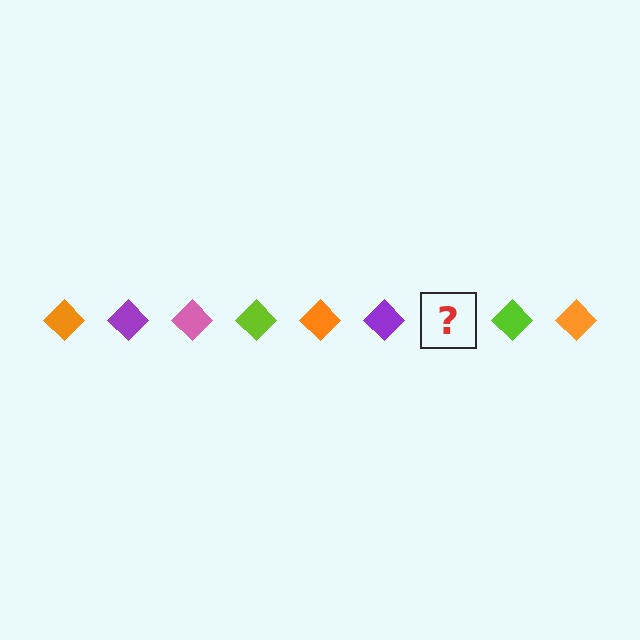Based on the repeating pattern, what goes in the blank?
The blank should be a pink diamond.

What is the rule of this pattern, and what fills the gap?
The rule is that the pattern cycles through orange, purple, pink, lime diamonds. The gap should be filled with a pink diamond.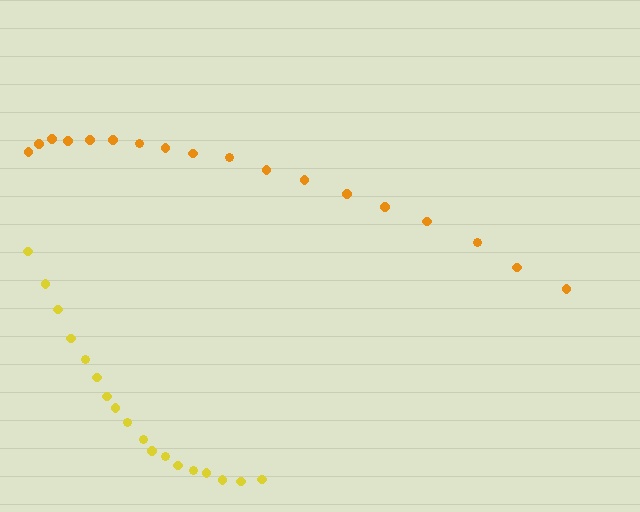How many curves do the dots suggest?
There are 2 distinct paths.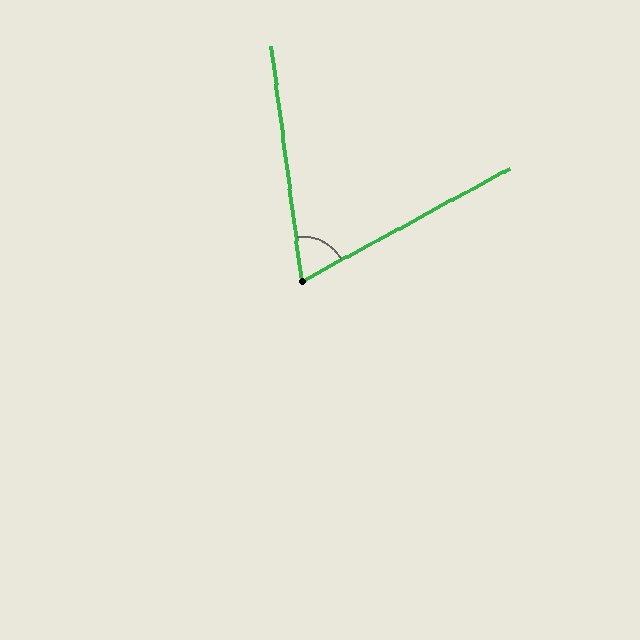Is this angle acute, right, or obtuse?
It is acute.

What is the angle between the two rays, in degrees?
Approximately 69 degrees.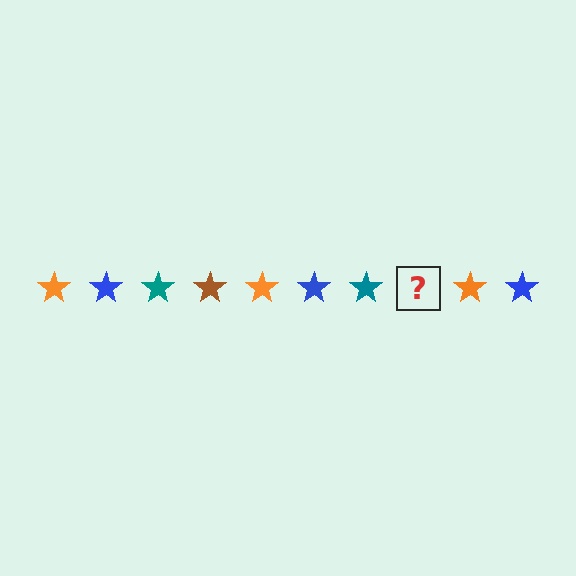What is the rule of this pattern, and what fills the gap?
The rule is that the pattern cycles through orange, blue, teal, brown stars. The gap should be filled with a brown star.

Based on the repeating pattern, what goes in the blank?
The blank should be a brown star.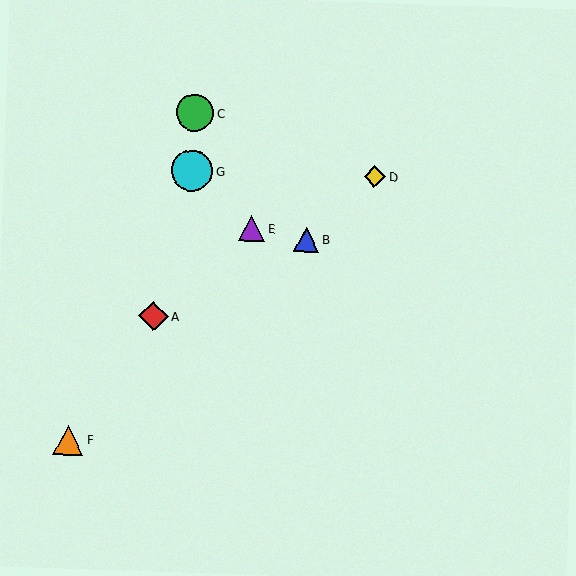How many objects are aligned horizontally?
2 objects (D, G) are aligned horizontally.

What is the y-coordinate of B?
Object B is at y≈240.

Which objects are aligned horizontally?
Objects D, G are aligned horizontally.